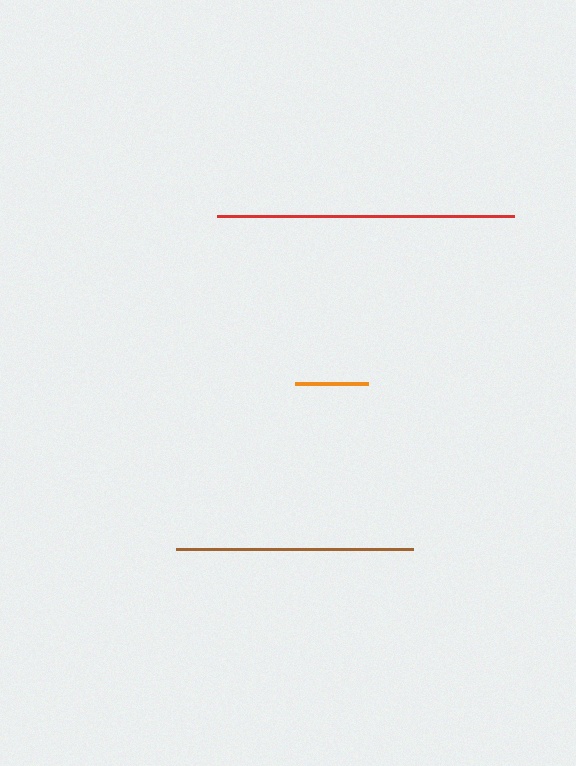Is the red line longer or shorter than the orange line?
The red line is longer than the orange line.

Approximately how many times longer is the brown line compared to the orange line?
The brown line is approximately 3.3 times the length of the orange line.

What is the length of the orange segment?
The orange segment is approximately 72 pixels long.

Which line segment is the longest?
The red line is the longest at approximately 297 pixels.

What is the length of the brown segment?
The brown segment is approximately 237 pixels long.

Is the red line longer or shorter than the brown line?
The red line is longer than the brown line.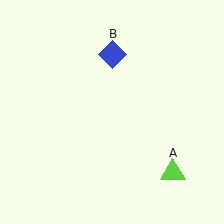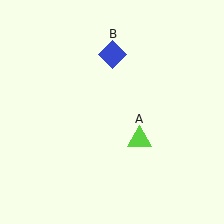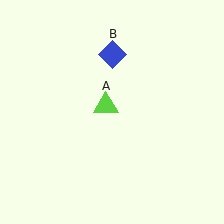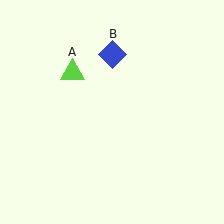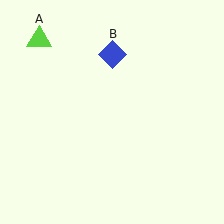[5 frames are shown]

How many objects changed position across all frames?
1 object changed position: lime triangle (object A).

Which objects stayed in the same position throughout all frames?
Blue diamond (object B) remained stationary.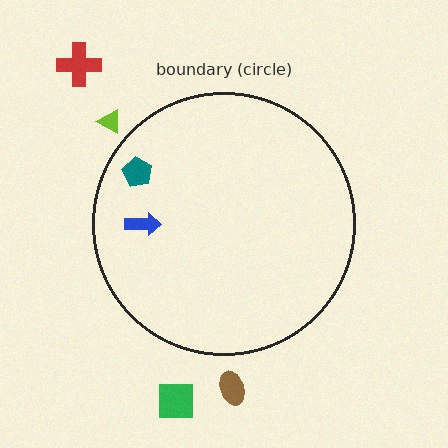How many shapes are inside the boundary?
2 inside, 4 outside.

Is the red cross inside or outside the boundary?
Outside.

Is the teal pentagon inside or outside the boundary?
Inside.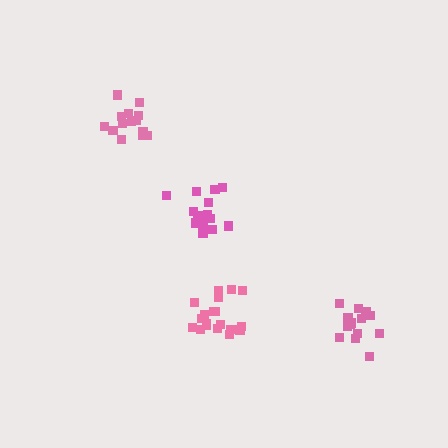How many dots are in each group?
Group 1: 15 dots, Group 2: 14 dots, Group 3: 14 dots, Group 4: 19 dots (62 total).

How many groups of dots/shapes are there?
There are 4 groups.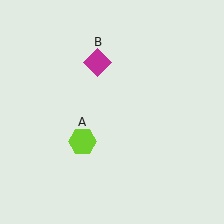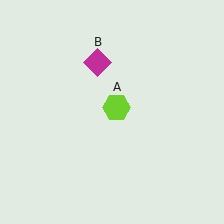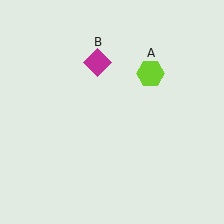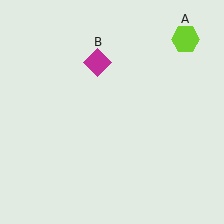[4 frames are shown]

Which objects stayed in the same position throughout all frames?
Magenta diamond (object B) remained stationary.